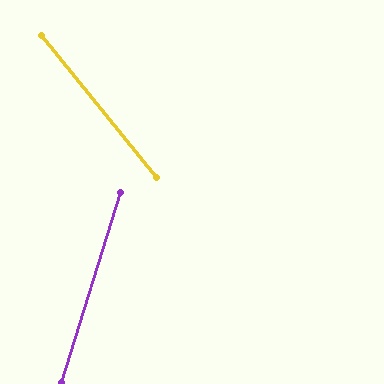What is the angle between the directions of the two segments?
Approximately 56 degrees.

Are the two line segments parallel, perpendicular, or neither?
Neither parallel nor perpendicular — they differ by about 56°.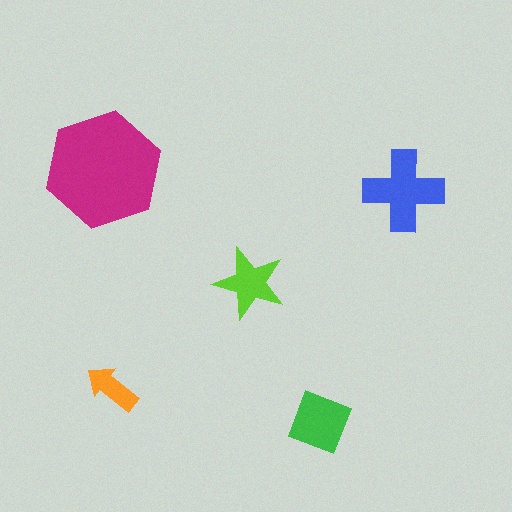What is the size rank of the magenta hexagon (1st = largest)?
1st.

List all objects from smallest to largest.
The orange arrow, the lime star, the green square, the blue cross, the magenta hexagon.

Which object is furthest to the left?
The magenta hexagon is leftmost.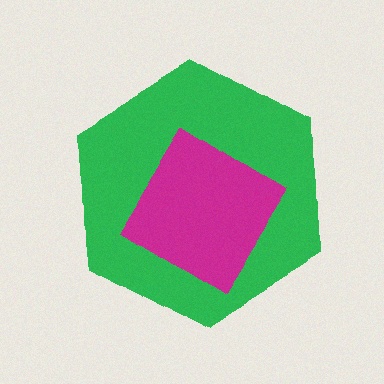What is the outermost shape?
The green hexagon.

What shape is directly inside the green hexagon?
The magenta diamond.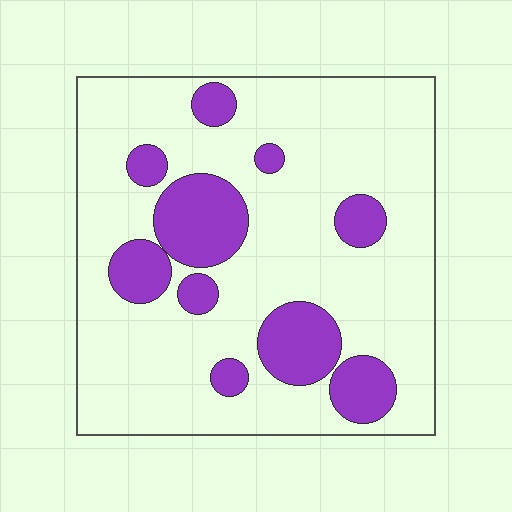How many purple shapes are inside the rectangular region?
10.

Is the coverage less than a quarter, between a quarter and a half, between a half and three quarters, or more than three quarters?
Less than a quarter.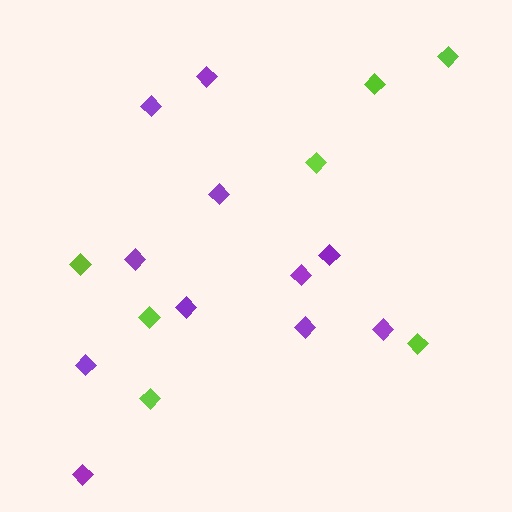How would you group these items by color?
There are 2 groups: one group of purple diamonds (11) and one group of lime diamonds (7).